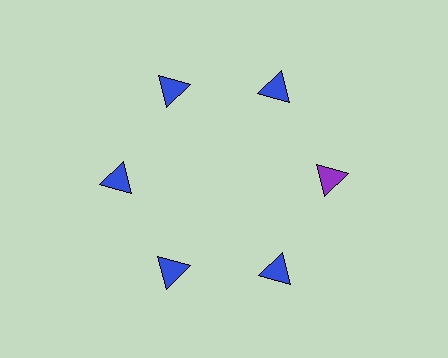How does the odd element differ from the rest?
It has a different color: purple instead of blue.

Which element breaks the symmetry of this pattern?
The purple triangle at roughly the 3 o'clock position breaks the symmetry. All other shapes are blue triangles.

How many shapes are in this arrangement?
There are 6 shapes arranged in a ring pattern.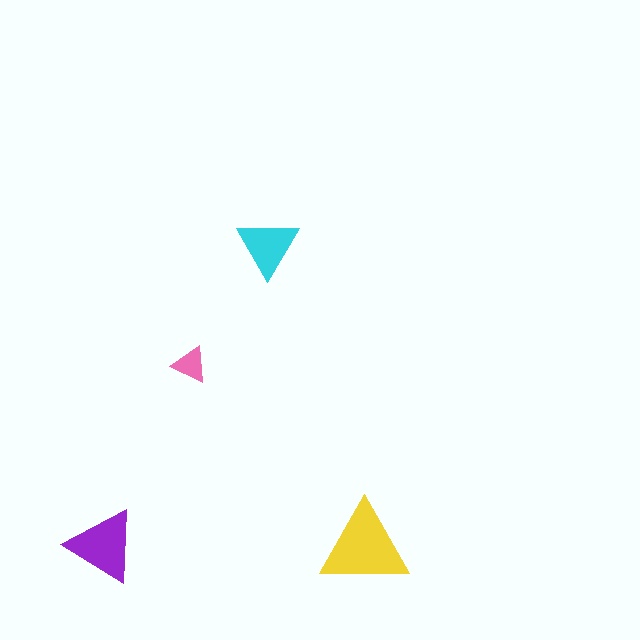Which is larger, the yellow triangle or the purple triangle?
The yellow one.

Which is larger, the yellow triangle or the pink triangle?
The yellow one.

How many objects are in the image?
There are 4 objects in the image.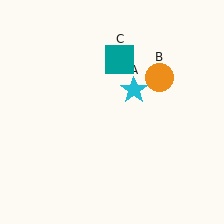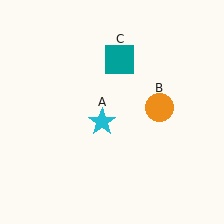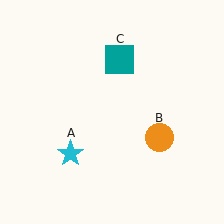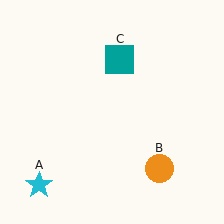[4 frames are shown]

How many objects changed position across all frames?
2 objects changed position: cyan star (object A), orange circle (object B).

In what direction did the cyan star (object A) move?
The cyan star (object A) moved down and to the left.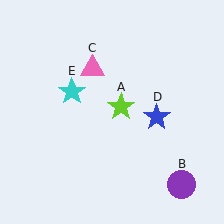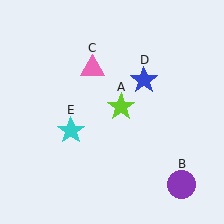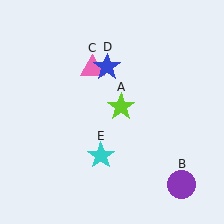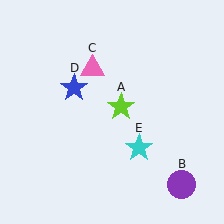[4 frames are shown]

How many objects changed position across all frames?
2 objects changed position: blue star (object D), cyan star (object E).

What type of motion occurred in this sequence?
The blue star (object D), cyan star (object E) rotated counterclockwise around the center of the scene.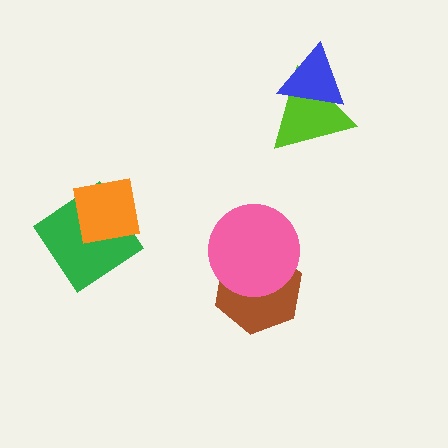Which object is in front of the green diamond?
The orange square is in front of the green diamond.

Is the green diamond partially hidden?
Yes, it is partially covered by another shape.